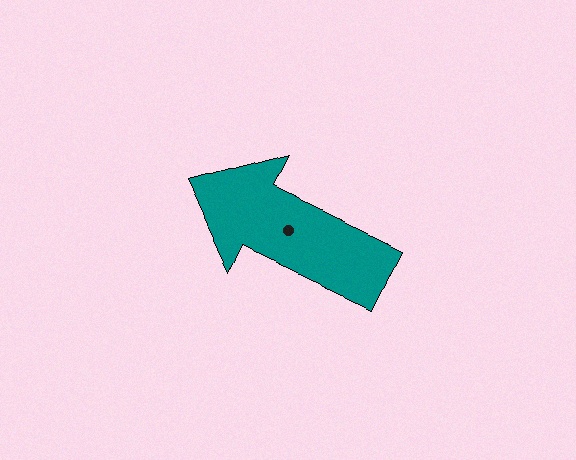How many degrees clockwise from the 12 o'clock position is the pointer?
Approximately 295 degrees.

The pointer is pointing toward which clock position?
Roughly 10 o'clock.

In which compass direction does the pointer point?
Northwest.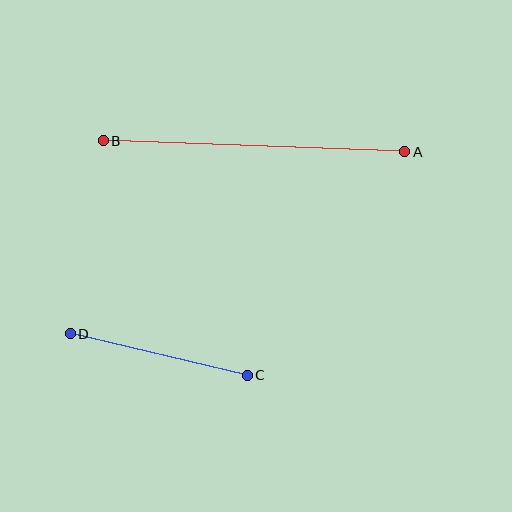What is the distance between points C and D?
The distance is approximately 182 pixels.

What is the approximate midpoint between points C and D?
The midpoint is at approximately (159, 354) pixels.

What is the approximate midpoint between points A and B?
The midpoint is at approximately (254, 146) pixels.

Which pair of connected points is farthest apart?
Points A and B are farthest apart.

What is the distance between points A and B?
The distance is approximately 302 pixels.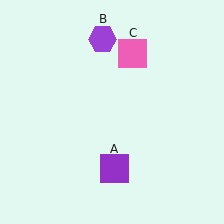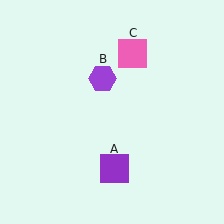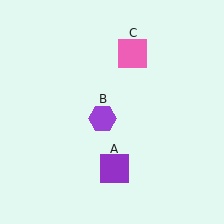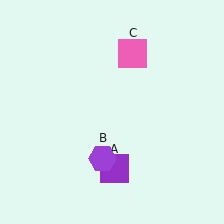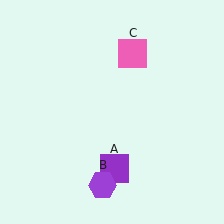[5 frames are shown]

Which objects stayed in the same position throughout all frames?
Purple square (object A) and pink square (object C) remained stationary.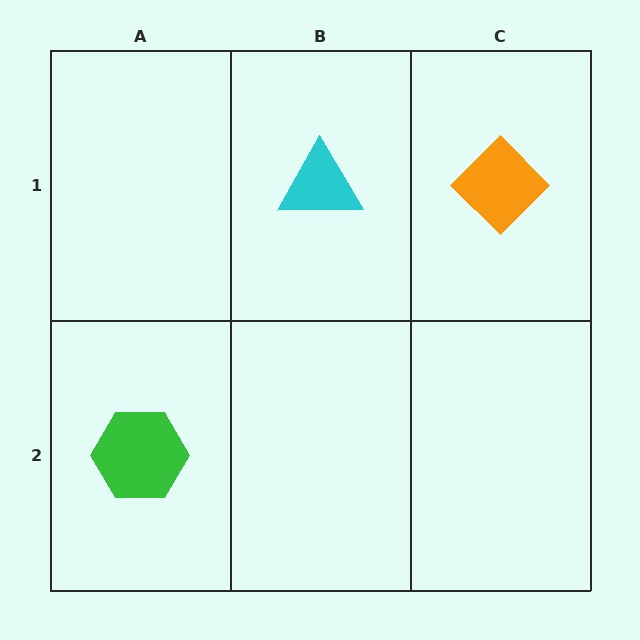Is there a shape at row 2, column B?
No, that cell is empty.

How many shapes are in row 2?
1 shape.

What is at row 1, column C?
An orange diamond.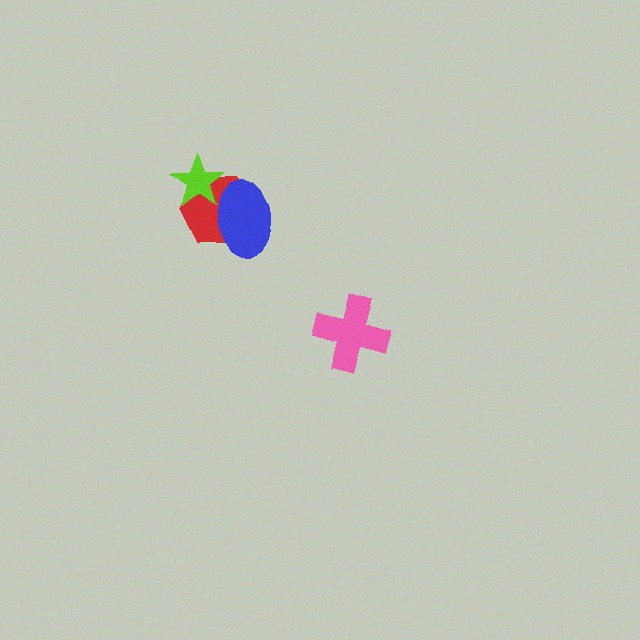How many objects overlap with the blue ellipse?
2 objects overlap with the blue ellipse.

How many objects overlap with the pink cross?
0 objects overlap with the pink cross.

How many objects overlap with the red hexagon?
2 objects overlap with the red hexagon.